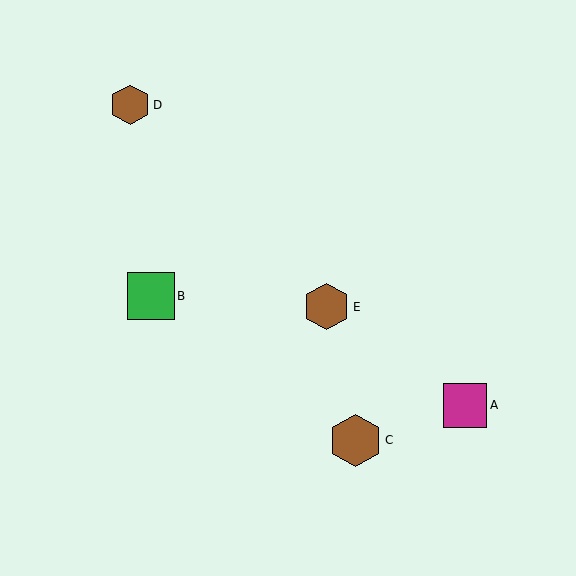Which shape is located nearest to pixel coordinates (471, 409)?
The magenta square (labeled A) at (465, 405) is nearest to that location.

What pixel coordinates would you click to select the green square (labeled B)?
Click at (151, 296) to select the green square B.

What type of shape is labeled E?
Shape E is a brown hexagon.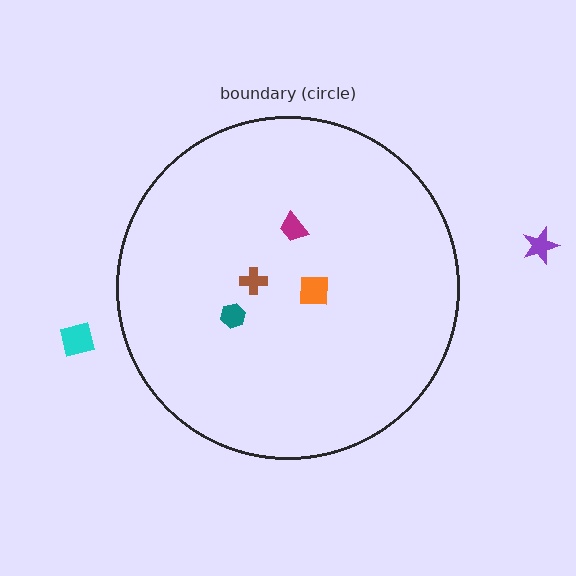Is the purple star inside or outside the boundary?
Outside.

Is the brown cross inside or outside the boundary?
Inside.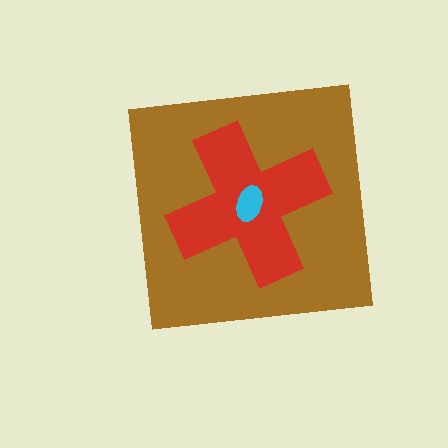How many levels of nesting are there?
3.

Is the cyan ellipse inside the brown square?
Yes.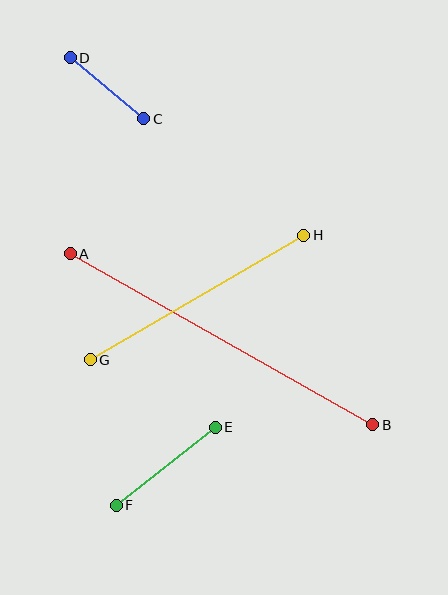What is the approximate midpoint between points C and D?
The midpoint is at approximately (107, 88) pixels.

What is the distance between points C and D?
The distance is approximately 95 pixels.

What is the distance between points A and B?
The distance is approximately 347 pixels.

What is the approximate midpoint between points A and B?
The midpoint is at approximately (221, 339) pixels.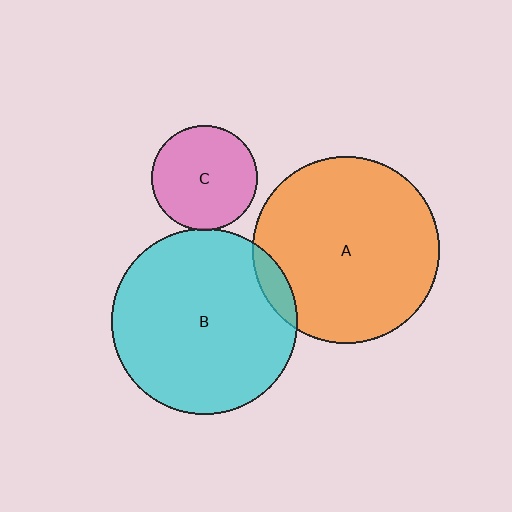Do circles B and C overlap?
Yes.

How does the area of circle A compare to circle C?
Approximately 3.2 times.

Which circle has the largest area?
Circle A (orange).